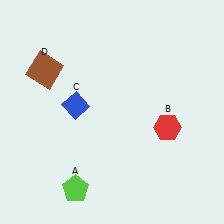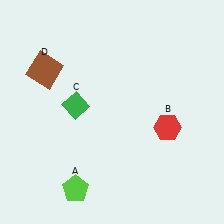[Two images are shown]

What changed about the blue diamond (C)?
In Image 1, C is blue. In Image 2, it changed to green.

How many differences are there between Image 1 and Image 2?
There is 1 difference between the two images.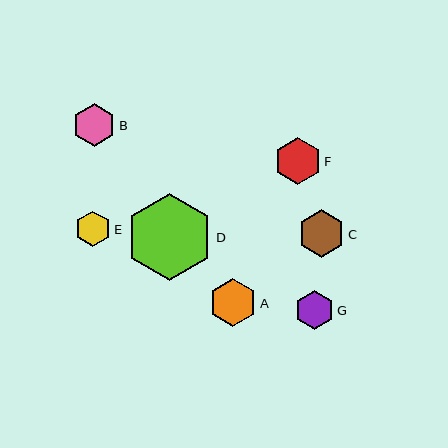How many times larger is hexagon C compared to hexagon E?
Hexagon C is approximately 1.3 times the size of hexagon E.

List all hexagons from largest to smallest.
From largest to smallest: D, A, C, F, B, G, E.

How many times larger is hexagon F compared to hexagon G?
Hexagon F is approximately 1.2 times the size of hexagon G.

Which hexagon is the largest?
Hexagon D is the largest with a size of approximately 87 pixels.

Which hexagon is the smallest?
Hexagon E is the smallest with a size of approximately 36 pixels.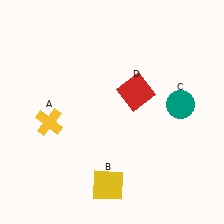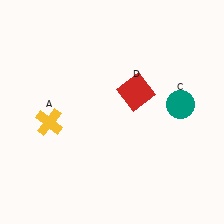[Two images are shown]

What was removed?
The yellow square (B) was removed in Image 2.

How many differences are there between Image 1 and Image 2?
There is 1 difference between the two images.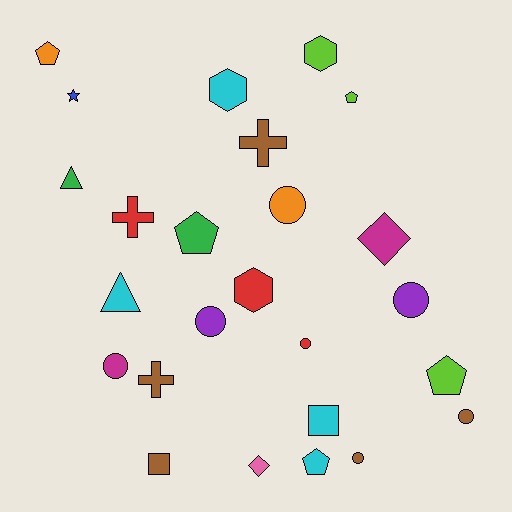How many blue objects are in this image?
There is 1 blue object.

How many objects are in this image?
There are 25 objects.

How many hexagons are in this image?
There are 3 hexagons.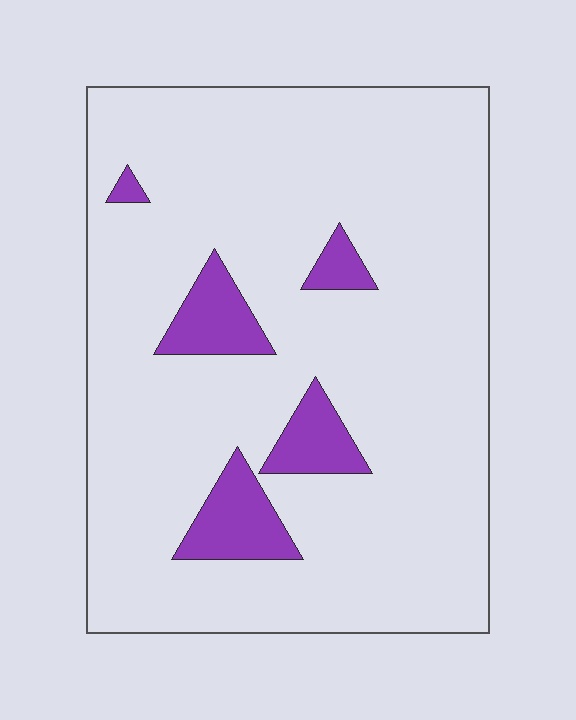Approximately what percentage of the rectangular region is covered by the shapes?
Approximately 10%.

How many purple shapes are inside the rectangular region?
5.